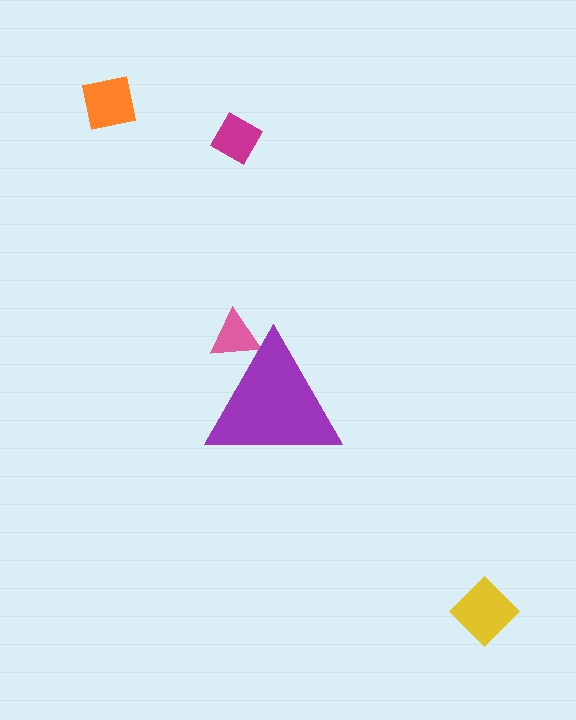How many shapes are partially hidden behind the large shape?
1 shape is partially hidden.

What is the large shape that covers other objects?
A purple triangle.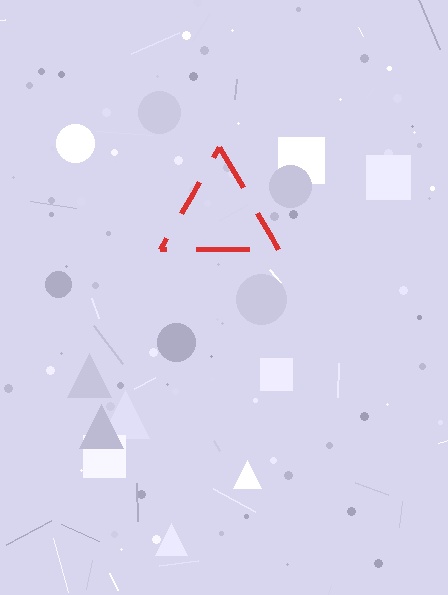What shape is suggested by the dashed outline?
The dashed outline suggests a triangle.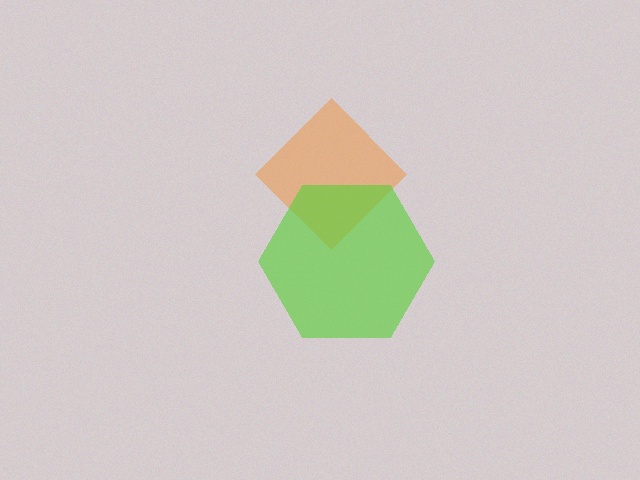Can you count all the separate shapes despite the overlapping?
Yes, there are 2 separate shapes.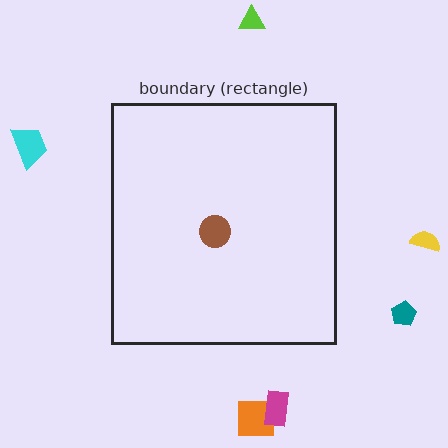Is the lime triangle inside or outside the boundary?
Outside.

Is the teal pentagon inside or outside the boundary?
Outside.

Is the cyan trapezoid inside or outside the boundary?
Outside.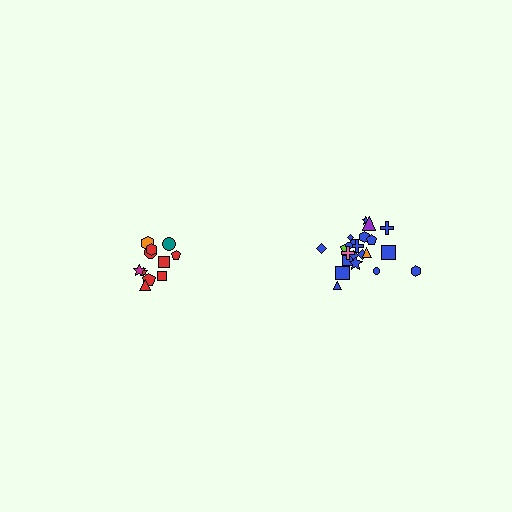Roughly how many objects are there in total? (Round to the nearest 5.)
Roughly 35 objects in total.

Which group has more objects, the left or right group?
The right group.